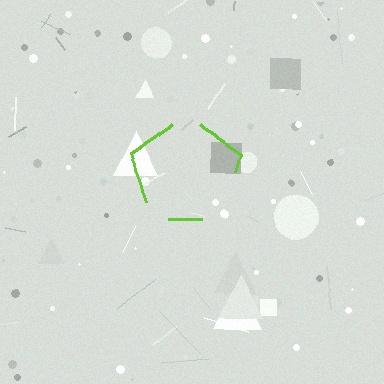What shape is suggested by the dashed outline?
The dashed outline suggests a pentagon.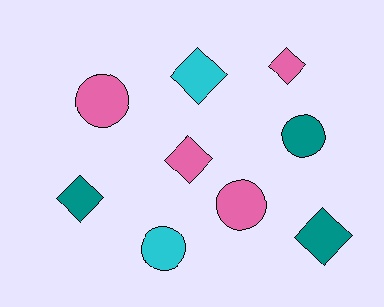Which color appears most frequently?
Pink, with 4 objects.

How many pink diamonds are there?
There are 2 pink diamonds.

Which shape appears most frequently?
Diamond, with 5 objects.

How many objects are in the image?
There are 9 objects.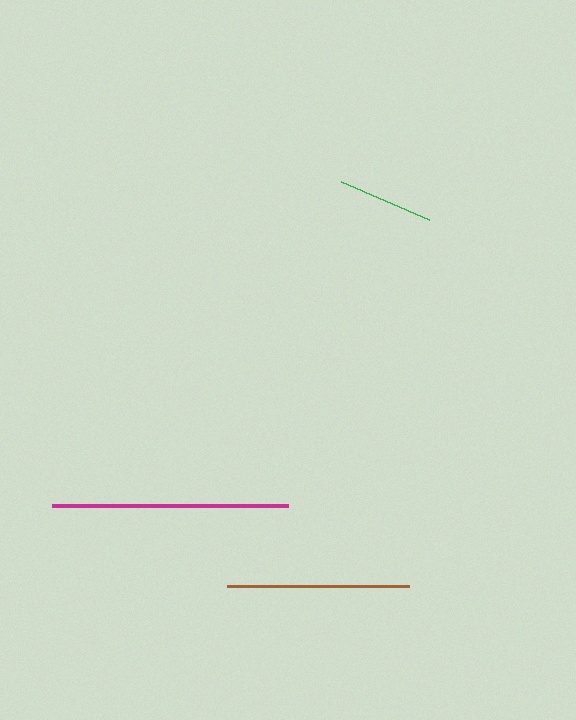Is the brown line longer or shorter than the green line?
The brown line is longer than the green line.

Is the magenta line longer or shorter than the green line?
The magenta line is longer than the green line.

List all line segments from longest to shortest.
From longest to shortest: magenta, brown, green.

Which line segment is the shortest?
The green line is the shortest at approximately 96 pixels.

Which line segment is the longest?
The magenta line is the longest at approximately 236 pixels.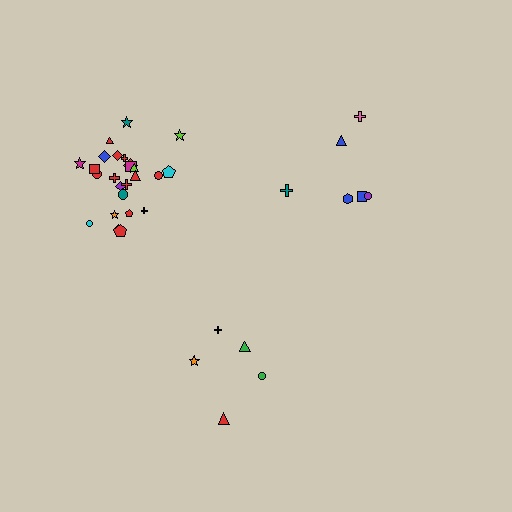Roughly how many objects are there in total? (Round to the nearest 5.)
Roughly 35 objects in total.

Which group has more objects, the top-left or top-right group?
The top-left group.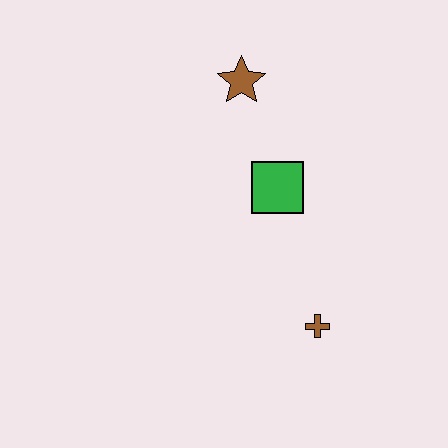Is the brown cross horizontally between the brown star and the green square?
No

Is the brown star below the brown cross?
No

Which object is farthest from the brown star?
The brown cross is farthest from the brown star.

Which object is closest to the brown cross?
The green square is closest to the brown cross.